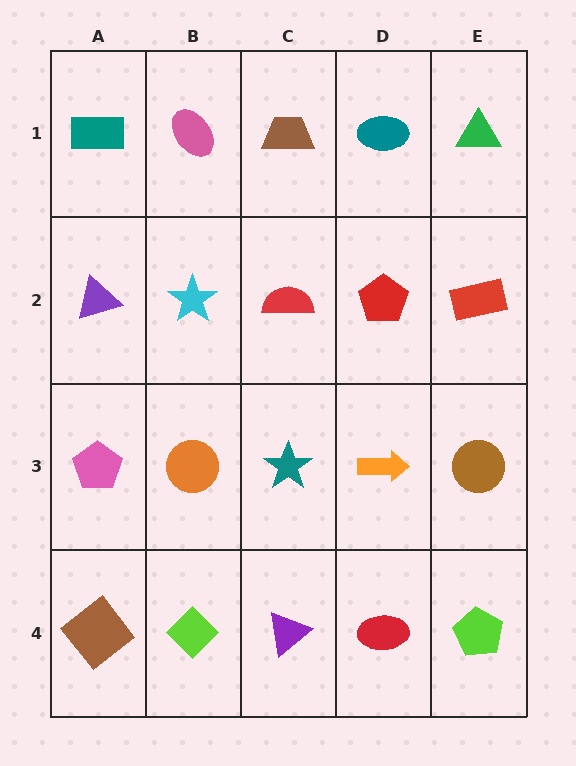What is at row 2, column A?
A purple triangle.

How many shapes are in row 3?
5 shapes.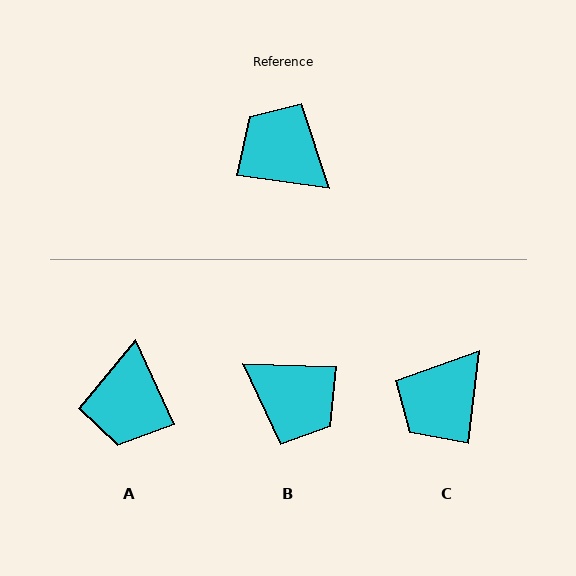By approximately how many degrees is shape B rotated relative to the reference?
Approximately 174 degrees clockwise.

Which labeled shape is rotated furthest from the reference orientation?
B, about 174 degrees away.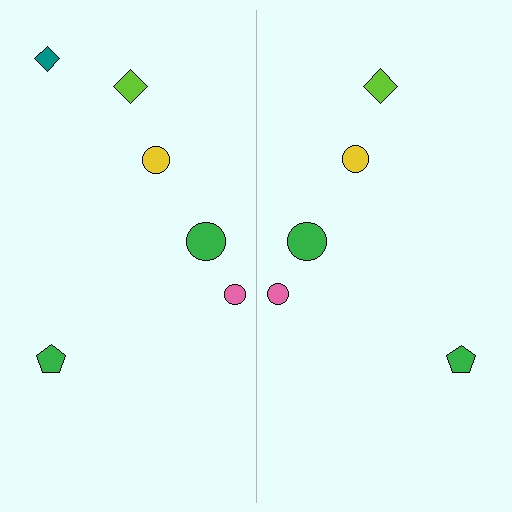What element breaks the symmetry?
A teal diamond is missing from the right side.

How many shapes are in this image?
There are 11 shapes in this image.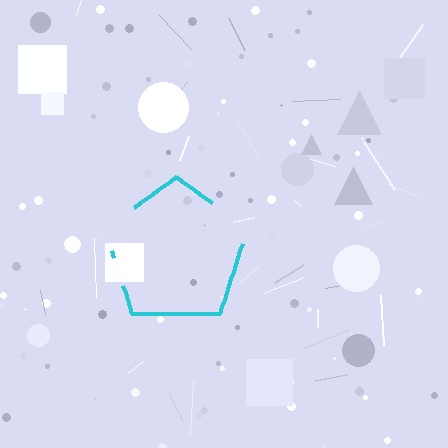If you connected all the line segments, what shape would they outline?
They would outline a pentagon.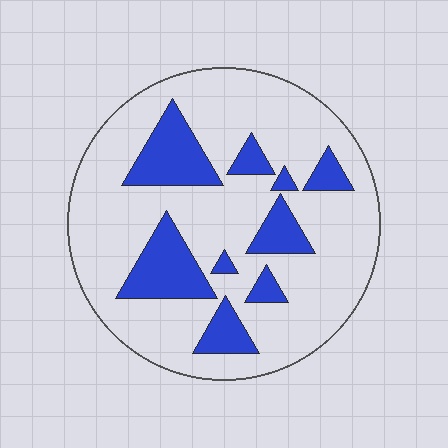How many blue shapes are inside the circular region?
9.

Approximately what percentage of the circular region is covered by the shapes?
Approximately 25%.